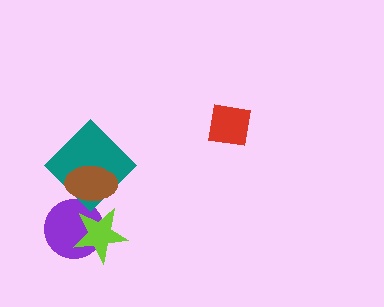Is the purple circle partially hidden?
Yes, it is partially covered by another shape.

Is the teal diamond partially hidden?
Yes, it is partially covered by another shape.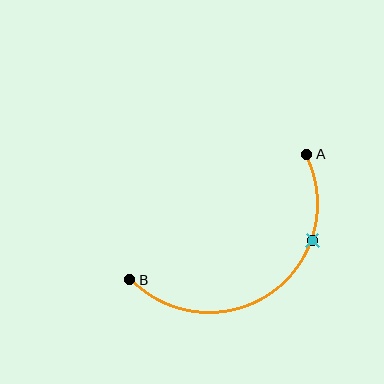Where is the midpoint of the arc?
The arc midpoint is the point on the curve farthest from the straight line joining A and B. It sits below and to the right of that line.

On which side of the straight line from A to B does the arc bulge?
The arc bulges below and to the right of the straight line connecting A and B.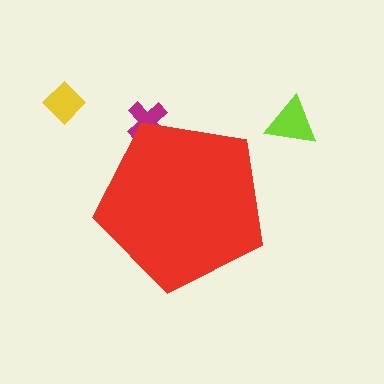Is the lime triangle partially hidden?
No, the lime triangle is fully visible.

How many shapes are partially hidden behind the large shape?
1 shape is partially hidden.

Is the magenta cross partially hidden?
Yes, the magenta cross is partially hidden behind the red pentagon.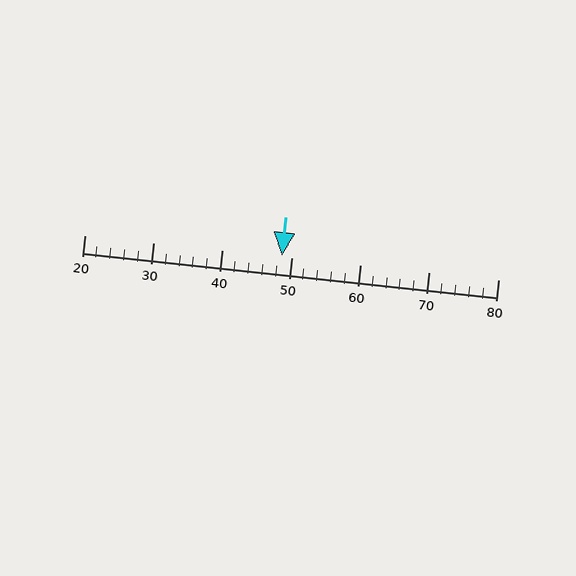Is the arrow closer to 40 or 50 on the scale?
The arrow is closer to 50.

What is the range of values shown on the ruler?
The ruler shows values from 20 to 80.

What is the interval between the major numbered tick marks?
The major tick marks are spaced 10 units apart.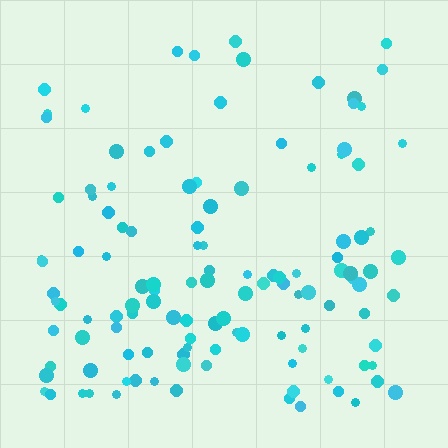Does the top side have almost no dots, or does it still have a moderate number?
Still a moderate number, just noticeably fewer than the bottom.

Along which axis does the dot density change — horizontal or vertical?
Vertical.